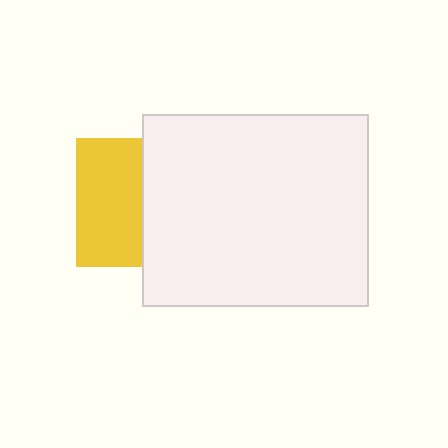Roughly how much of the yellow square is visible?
About half of it is visible (roughly 51%).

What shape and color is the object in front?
The object in front is a white rectangle.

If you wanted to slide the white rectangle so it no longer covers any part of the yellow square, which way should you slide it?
Slide it right — that is the most direct way to separate the two shapes.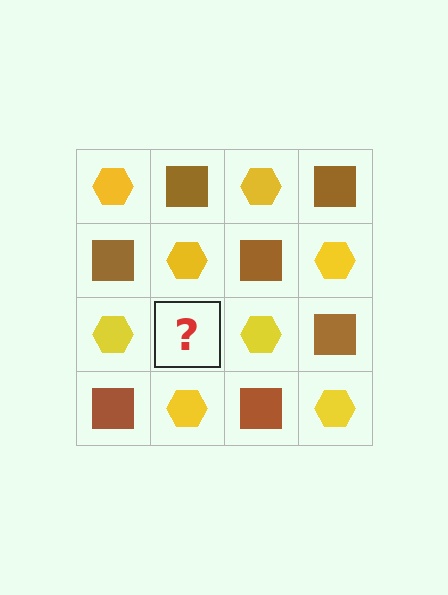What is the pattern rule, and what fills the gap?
The rule is that it alternates yellow hexagon and brown square in a checkerboard pattern. The gap should be filled with a brown square.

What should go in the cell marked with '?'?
The missing cell should contain a brown square.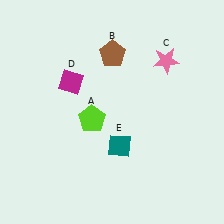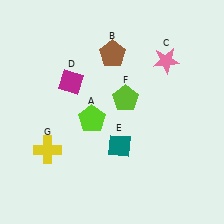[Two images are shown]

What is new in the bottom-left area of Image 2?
A yellow cross (G) was added in the bottom-left area of Image 2.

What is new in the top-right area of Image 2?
A lime pentagon (F) was added in the top-right area of Image 2.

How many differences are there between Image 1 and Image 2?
There are 2 differences between the two images.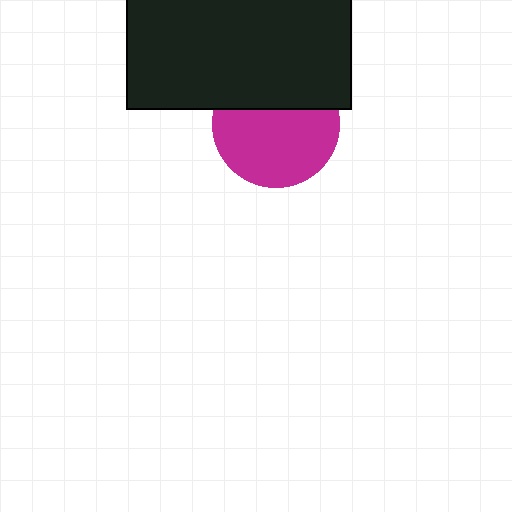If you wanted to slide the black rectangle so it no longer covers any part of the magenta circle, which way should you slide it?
Slide it up — that is the most direct way to separate the two shapes.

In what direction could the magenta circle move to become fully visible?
The magenta circle could move down. That would shift it out from behind the black rectangle entirely.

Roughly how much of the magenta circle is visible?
About half of it is visible (roughly 64%).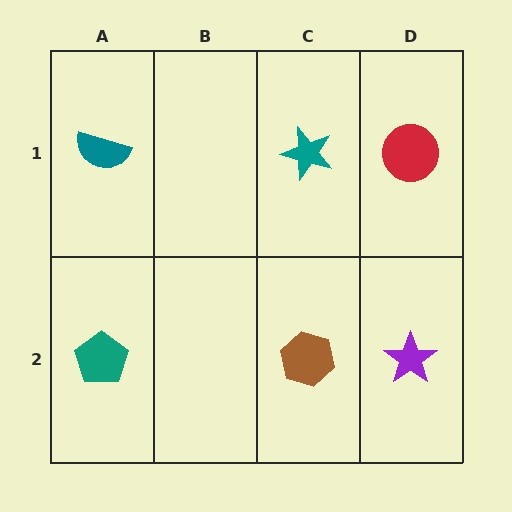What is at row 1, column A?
A teal semicircle.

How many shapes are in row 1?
3 shapes.